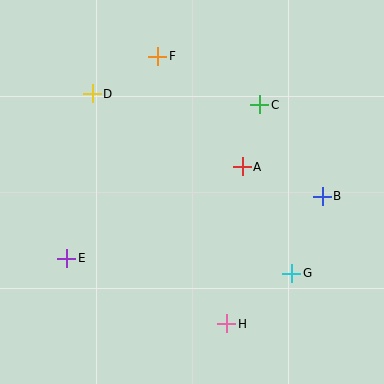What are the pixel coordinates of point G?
Point G is at (292, 273).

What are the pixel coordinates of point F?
Point F is at (158, 56).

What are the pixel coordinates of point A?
Point A is at (242, 167).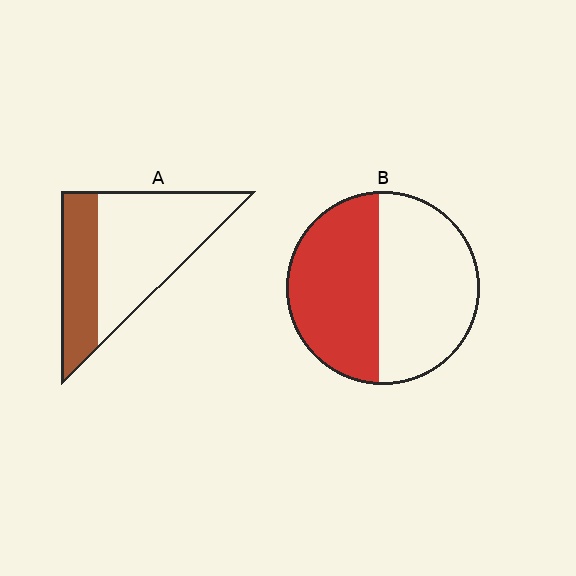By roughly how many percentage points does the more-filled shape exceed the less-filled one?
By roughly 15 percentage points (B over A).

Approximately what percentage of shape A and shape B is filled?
A is approximately 35% and B is approximately 45%.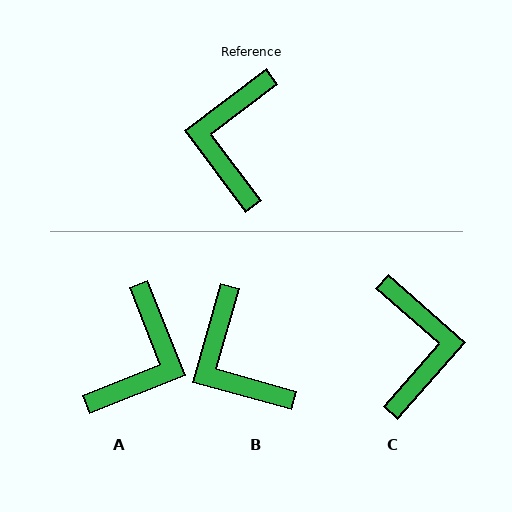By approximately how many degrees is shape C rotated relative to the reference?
Approximately 168 degrees clockwise.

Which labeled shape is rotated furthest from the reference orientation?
C, about 168 degrees away.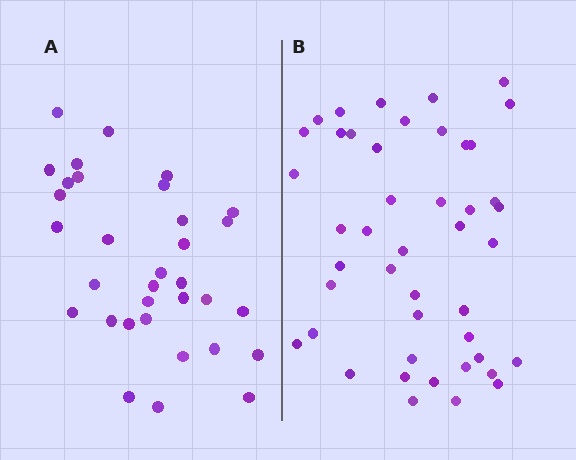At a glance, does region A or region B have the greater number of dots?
Region B (the right region) has more dots.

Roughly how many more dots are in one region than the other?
Region B has roughly 12 or so more dots than region A.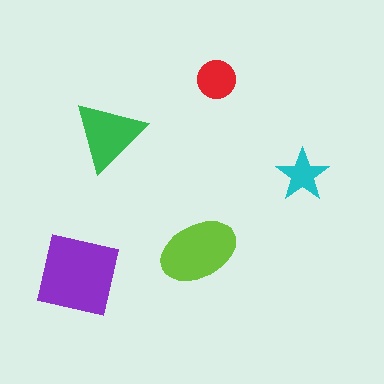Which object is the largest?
The purple square.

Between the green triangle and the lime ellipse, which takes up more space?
The lime ellipse.